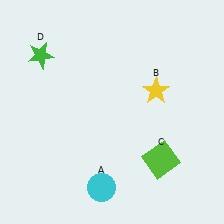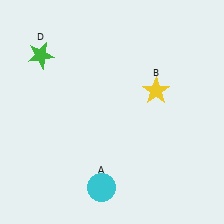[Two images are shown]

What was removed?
The lime square (C) was removed in Image 2.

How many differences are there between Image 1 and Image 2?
There is 1 difference between the two images.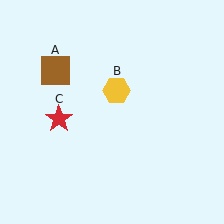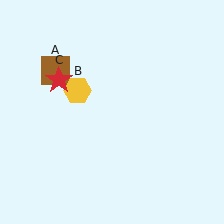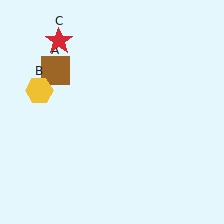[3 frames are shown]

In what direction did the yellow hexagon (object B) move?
The yellow hexagon (object B) moved left.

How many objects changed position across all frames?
2 objects changed position: yellow hexagon (object B), red star (object C).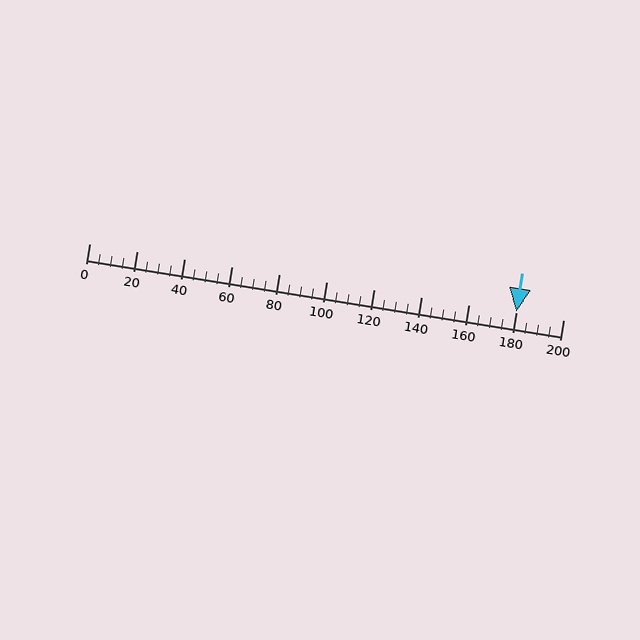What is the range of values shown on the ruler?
The ruler shows values from 0 to 200.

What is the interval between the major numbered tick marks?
The major tick marks are spaced 20 units apart.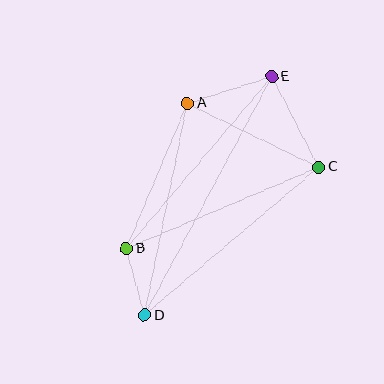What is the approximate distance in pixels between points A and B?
The distance between A and B is approximately 158 pixels.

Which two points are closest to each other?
Points B and D are closest to each other.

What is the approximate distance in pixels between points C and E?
The distance between C and E is approximately 102 pixels.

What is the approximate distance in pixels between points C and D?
The distance between C and D is approximately 229 pixels.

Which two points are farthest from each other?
Points D and E are farthest from each other.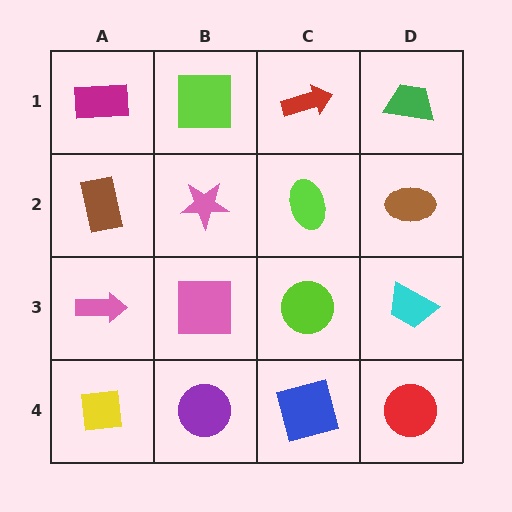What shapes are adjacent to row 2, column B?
A lime square (row 1, column B), a pink square (row 3, column B), a brown rectangle (row 2, column A), a lime ellipse (row 2, column C).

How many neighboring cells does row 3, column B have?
4.